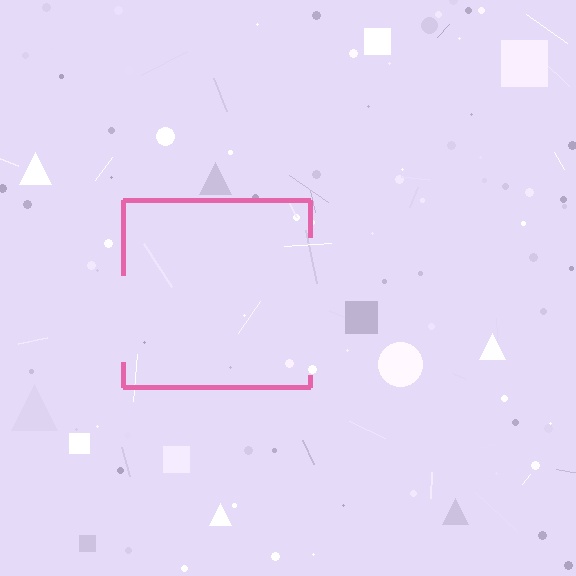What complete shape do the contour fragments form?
The contour fragments form a square.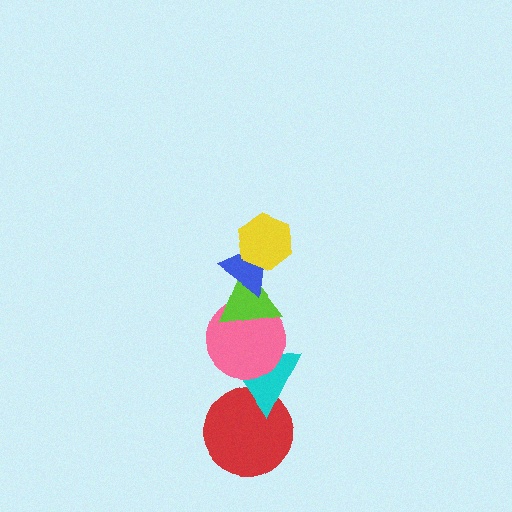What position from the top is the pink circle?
The pink circle is 4th from the top.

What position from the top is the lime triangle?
The lime triangle is 3rd from the top.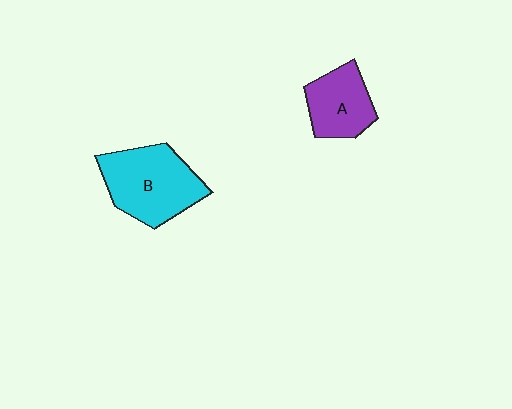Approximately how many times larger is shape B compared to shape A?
Approximately 1.6 times.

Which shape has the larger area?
Shape B (cyan).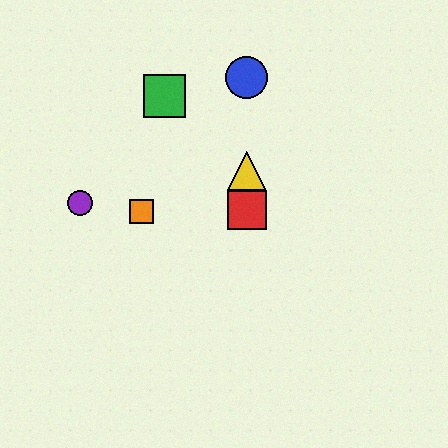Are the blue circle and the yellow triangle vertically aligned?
Yes, both are at x≈247.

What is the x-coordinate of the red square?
The red square is at x≈247.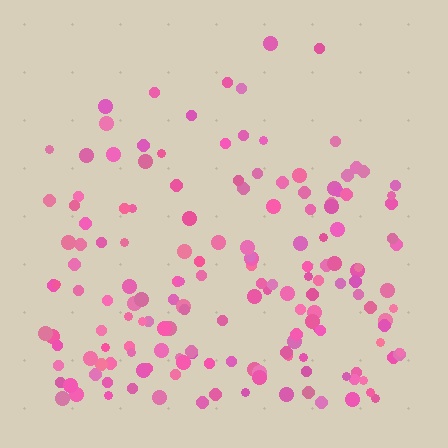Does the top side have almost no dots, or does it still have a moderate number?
Still a moderate number, just noticeably fewer than the bottom.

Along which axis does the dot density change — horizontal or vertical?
Vertical.